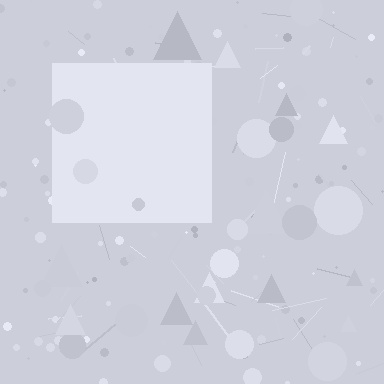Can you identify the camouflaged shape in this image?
The camouflaged shape is a square.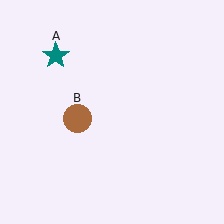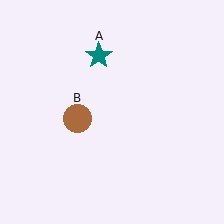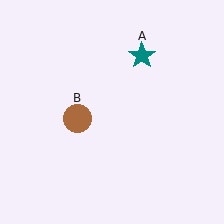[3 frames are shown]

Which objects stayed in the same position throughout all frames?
Brown circle (object B) remained stationary.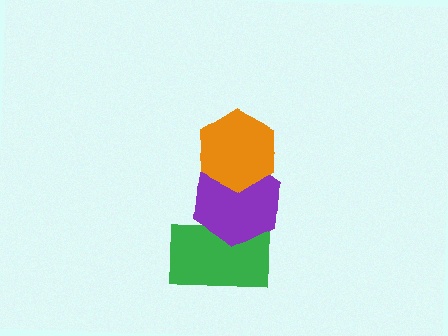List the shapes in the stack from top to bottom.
From top to bottom: the orange hexagon, the purple hexagon, the green rectangle.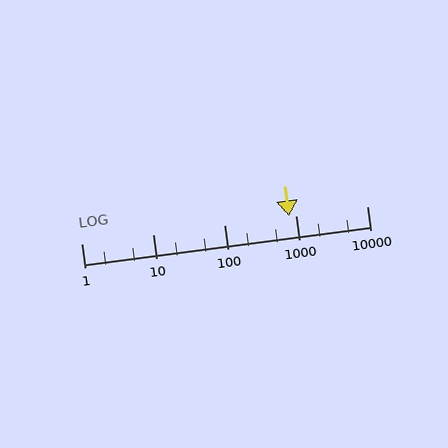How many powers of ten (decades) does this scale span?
The scale spans 4 decades, from 1 to 10000.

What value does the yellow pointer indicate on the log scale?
The pointer indicates approximately 820.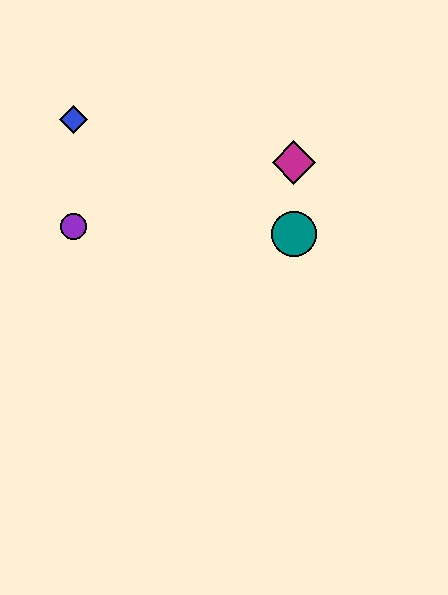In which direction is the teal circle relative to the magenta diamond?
The teal circle is below the magenta diamond.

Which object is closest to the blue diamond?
The purple circle is closest to the blue diamond.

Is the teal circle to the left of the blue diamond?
No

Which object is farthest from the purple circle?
The magenta diamond is farthest from the purple circle.